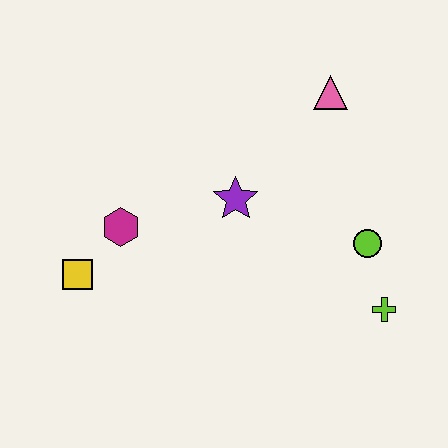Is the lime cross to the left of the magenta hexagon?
No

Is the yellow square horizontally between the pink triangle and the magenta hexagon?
No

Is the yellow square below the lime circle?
Yes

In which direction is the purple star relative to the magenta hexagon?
The purple star is to the right of the magenta hexagon.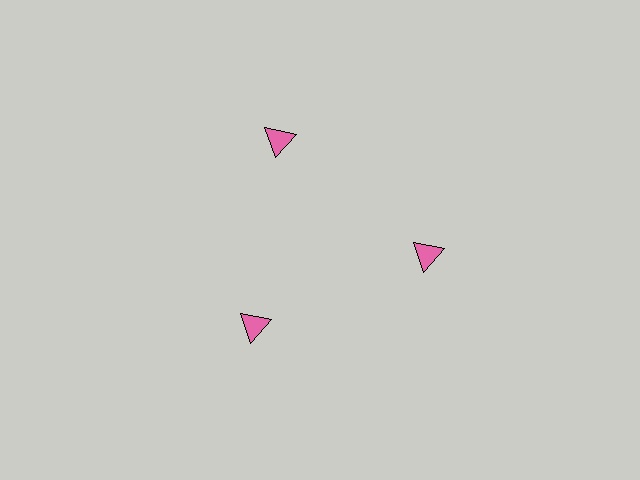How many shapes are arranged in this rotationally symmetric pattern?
There are 3 shapes, arranged in 3 groups of 1.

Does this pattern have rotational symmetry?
Yes, this pattern has 3-fold rotational symmetry. It looks the same after rotating 120 degrees around the center.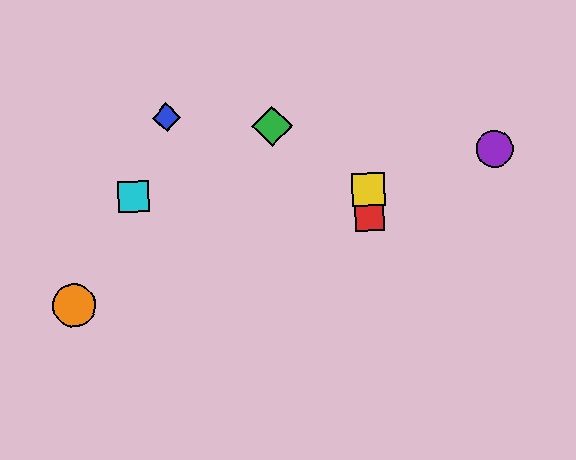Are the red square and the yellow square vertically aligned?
Yes, both are at x≈370.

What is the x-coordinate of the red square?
The red square is at x≈370.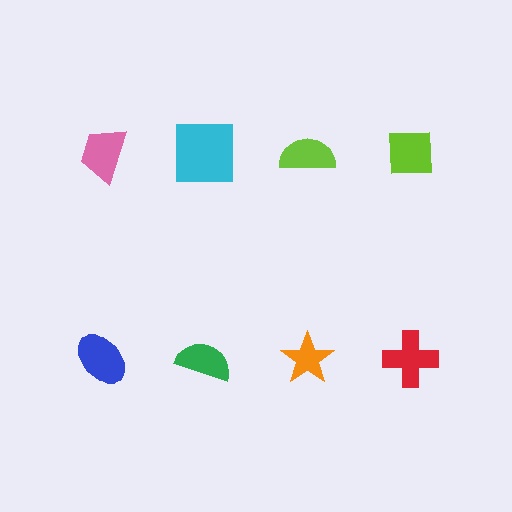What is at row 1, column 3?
A lime semicircle.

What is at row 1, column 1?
A pink trapezoid.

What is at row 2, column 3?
An orange star.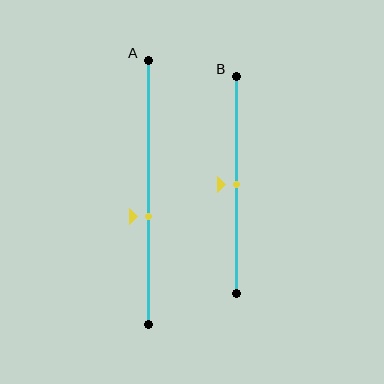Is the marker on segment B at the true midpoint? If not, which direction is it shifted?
Yes, the marker on segment B is at the true midpoint.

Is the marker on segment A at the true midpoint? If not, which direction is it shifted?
No, the marker on segment A is shifted downward by about 9% of the segment length.